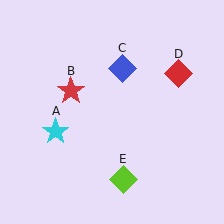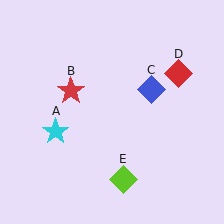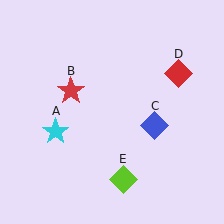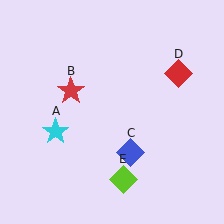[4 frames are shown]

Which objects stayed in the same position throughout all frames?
Cyan star (object A) and red star (object B) and red diamond (object D) and lime diamond (object E) remained stationary.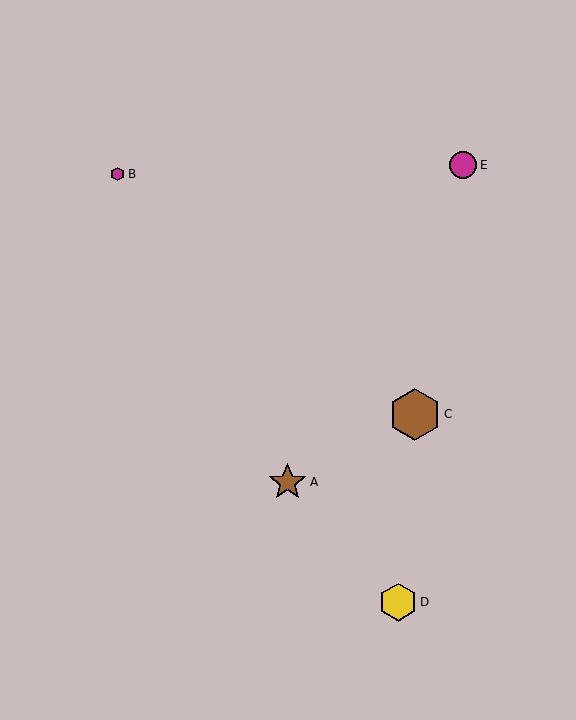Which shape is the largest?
The brown hexagon (labeled C) is the largest.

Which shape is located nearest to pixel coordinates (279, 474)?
The brown star (labeled A) at (287, 482) is nearest to that location.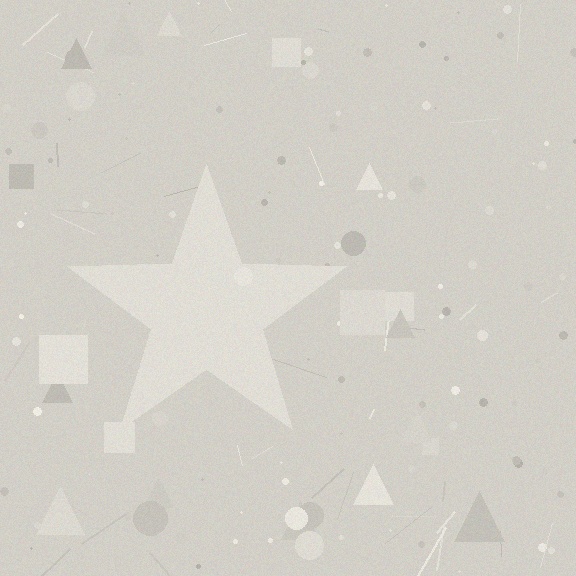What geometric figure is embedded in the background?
A star is embedded in the background.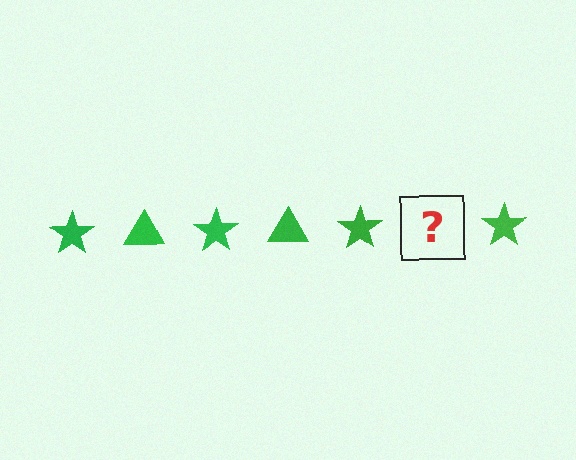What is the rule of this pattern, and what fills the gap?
The rule is that the pattern cycles through star, triangle shapes in green. The gap should be filled with a green triangle.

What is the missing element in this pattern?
The missing element is a green triangle.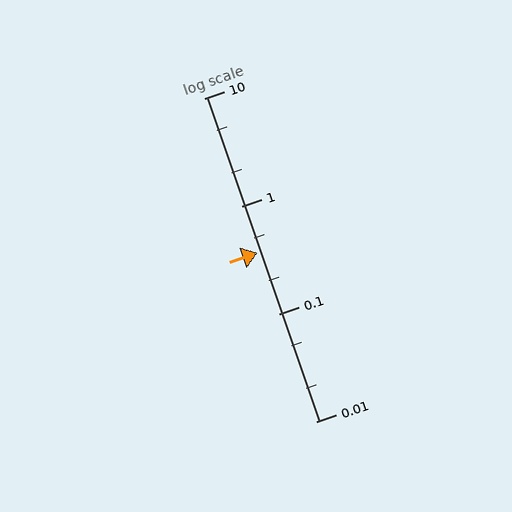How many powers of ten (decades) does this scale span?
The scale spans 3 decades, from 0.01 to 10.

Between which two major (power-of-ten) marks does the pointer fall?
The pointer is between 0.1 and 1.